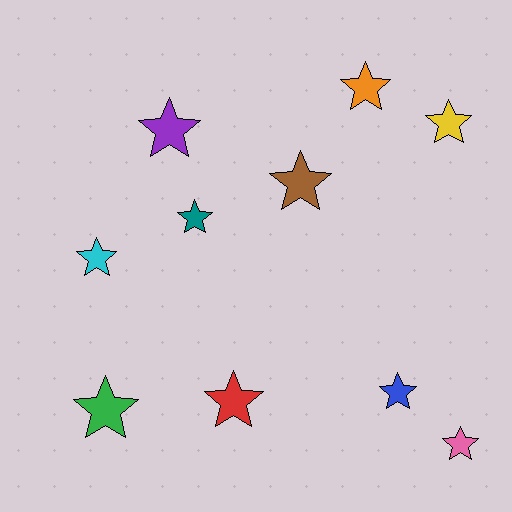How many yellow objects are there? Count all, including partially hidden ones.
There is 1 yellow object.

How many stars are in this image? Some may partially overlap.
There are 10 stars.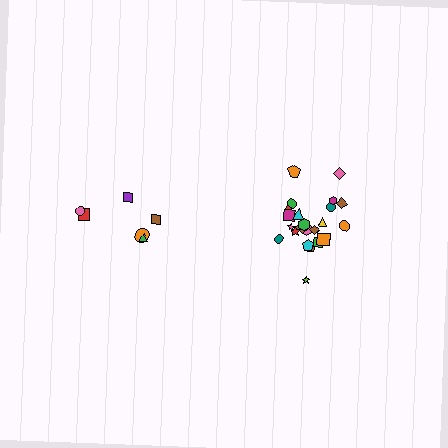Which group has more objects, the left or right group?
The right group.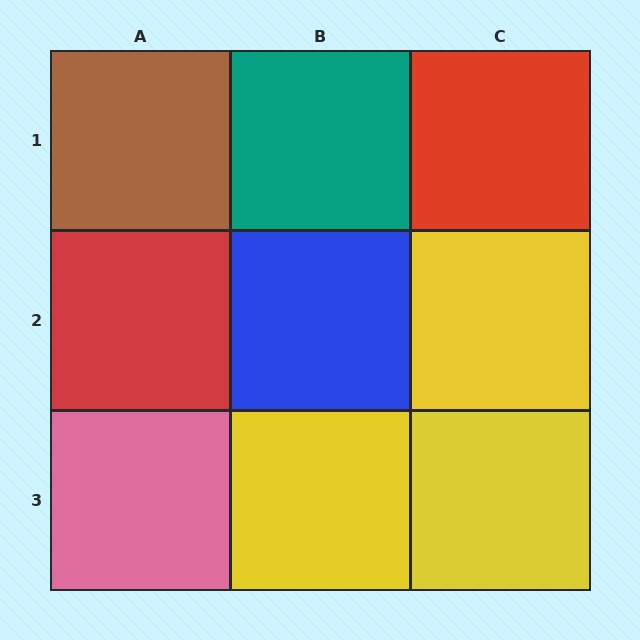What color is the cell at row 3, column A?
Pink.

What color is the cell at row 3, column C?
Yellow.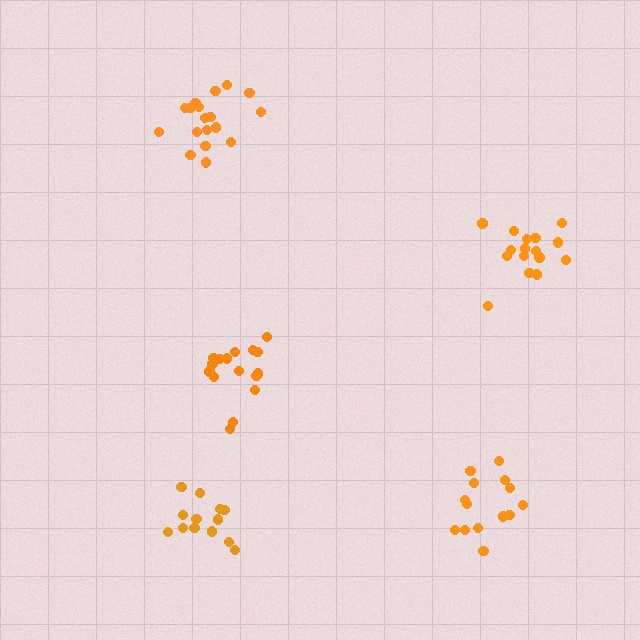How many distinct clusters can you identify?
There are 5 distinct clusters.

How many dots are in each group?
Group 1: 14 dots, Group 2: 16 dots, Group 3: 14 dots, Group 4: 18 dots, Group 5: 16 dots (78 total).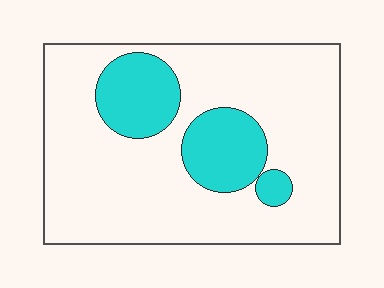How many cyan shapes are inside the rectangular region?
3.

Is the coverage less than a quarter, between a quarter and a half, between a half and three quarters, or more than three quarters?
Less than a quarter.